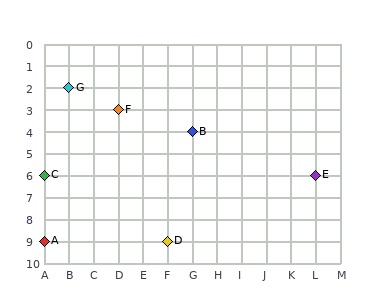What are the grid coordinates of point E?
Point E is at grid coordinates (L, 6).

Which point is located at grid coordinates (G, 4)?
Point B is at (G, 4).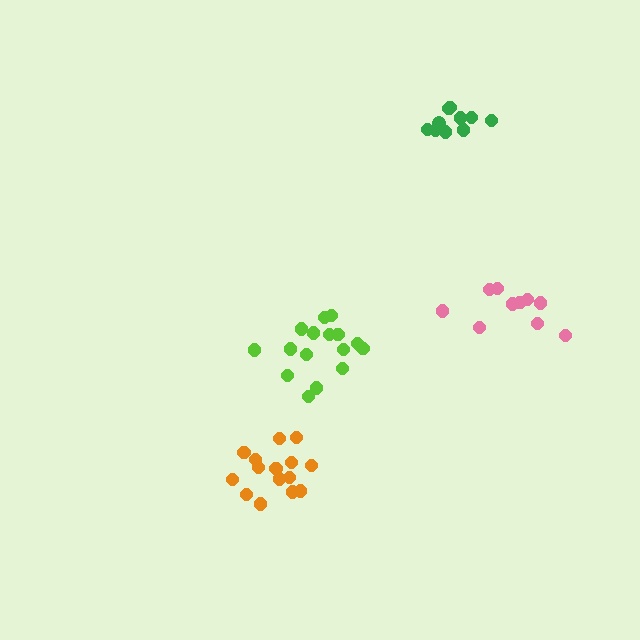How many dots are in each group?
Group 1: 10 dots, Group 2: 16 dots, Group 3: 15 dots, Group 4: 10 dots (51 total).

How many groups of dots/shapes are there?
There are 4 groups.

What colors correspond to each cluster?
The clusters are colored: pink, lime, orange, green.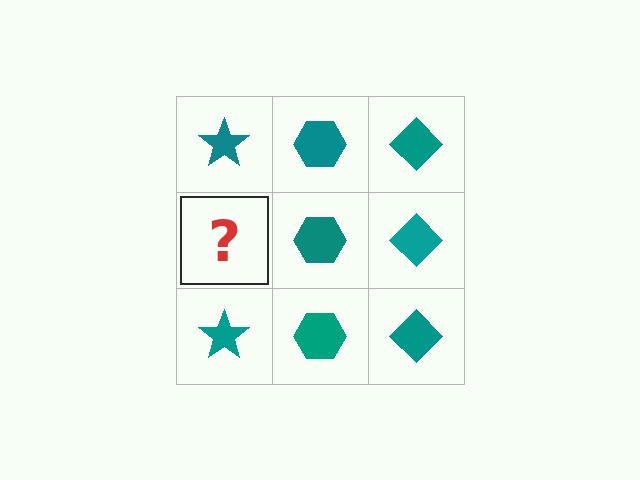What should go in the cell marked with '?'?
The missing cell should contain a teal star.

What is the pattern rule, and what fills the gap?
The rule is that each column has a consistent shape. The gap should be filled with a teal star.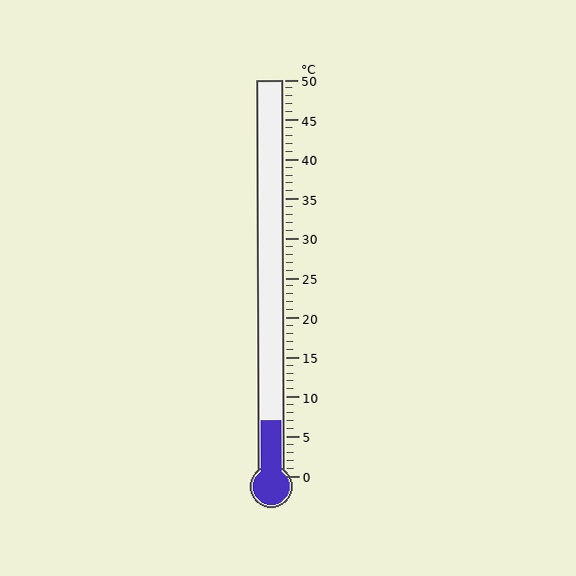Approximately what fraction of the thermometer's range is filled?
The thermometer is filled to approximately 15% of its range.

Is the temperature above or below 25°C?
The temperature is below 25°C.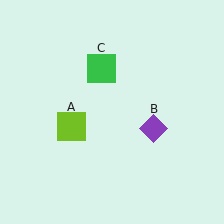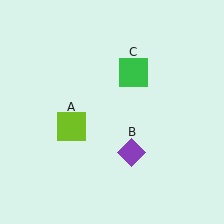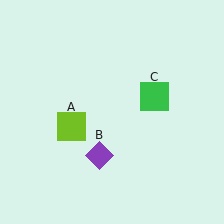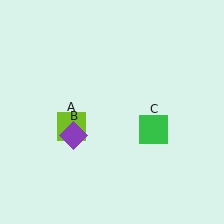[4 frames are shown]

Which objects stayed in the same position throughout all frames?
Lime square (object A) remained stationary.